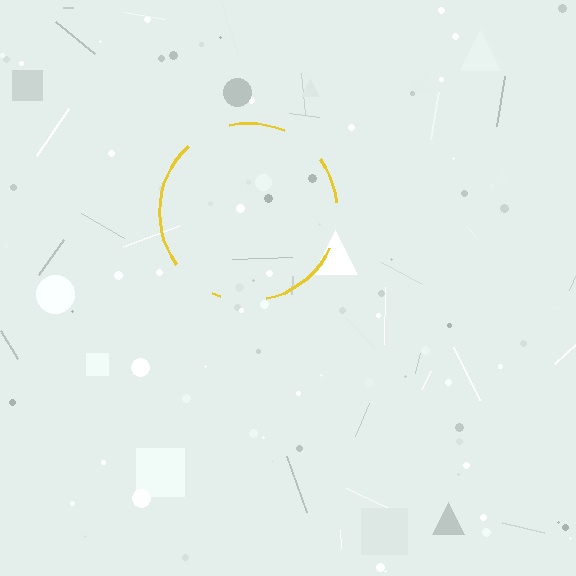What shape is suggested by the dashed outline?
The dashed outline suggests a circle.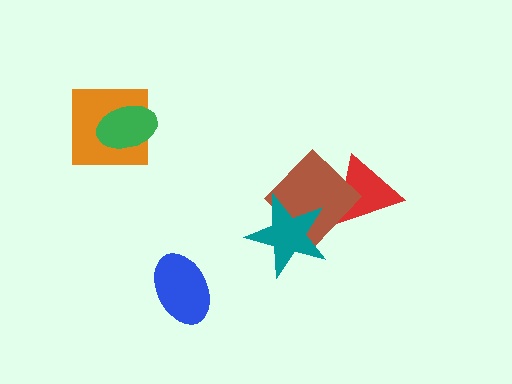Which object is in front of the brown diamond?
The teal star is in front of the brown diamond.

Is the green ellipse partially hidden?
No, no other shape covers it.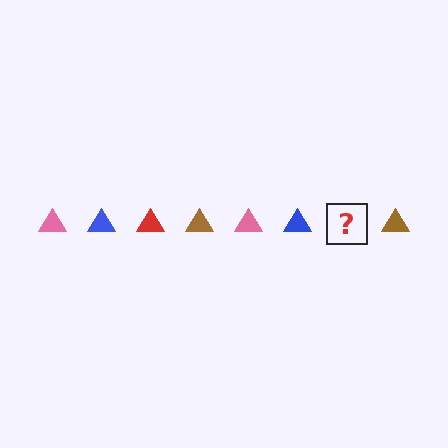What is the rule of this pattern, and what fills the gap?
The rule is that the pattern cycles through pink, blue, red, brown triangles. The gap should be filled with a red triangle.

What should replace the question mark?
The question mark should be replaced with a red triangle.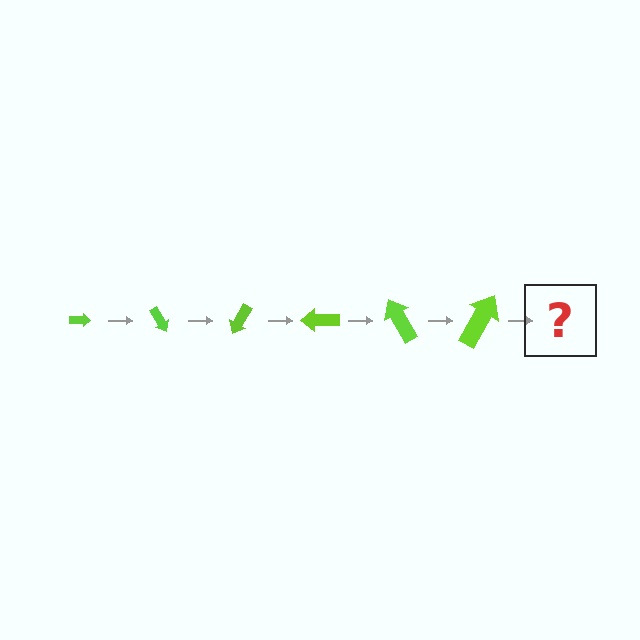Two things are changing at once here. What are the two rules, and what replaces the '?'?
The two rules are that the arrow grows larger each step and it rotates 60 degrees each step. The '?' should be an arrow, larger than the previous one and rotated 360 degrees from the start.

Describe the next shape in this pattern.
It should be an arrow, larger than the previous one and rotated 360 degrees from the start.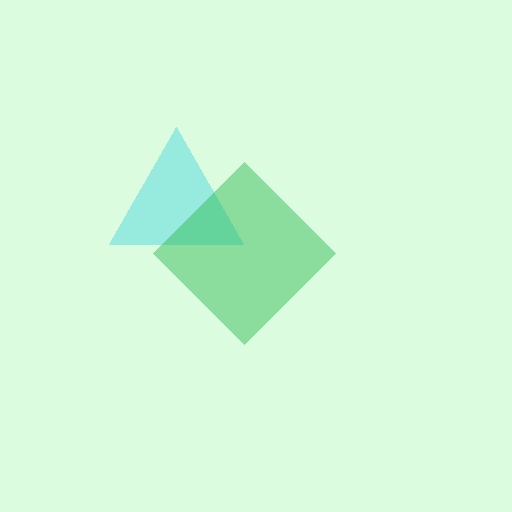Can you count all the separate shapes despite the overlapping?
Yes, there are 2 separate shapes.